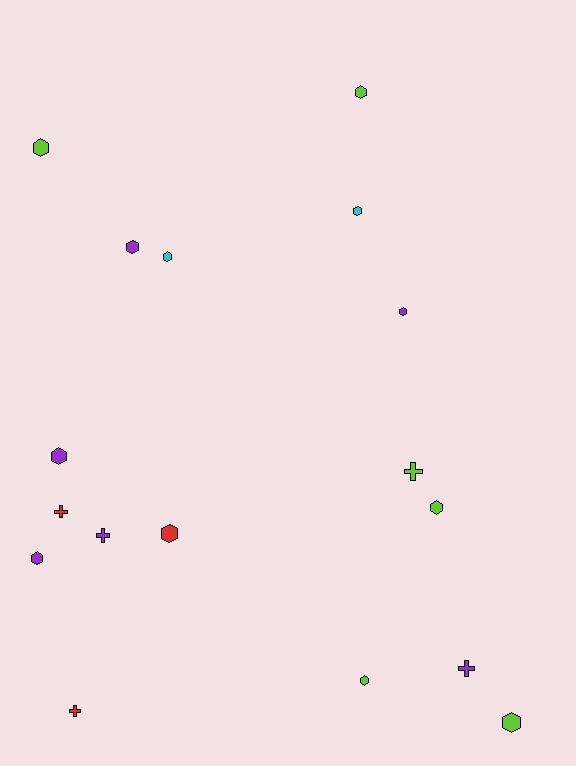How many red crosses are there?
There are 2 red crosses.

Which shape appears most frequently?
Hexagon, with 12 objects.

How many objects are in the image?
There are 17 objects.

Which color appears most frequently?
Purple, with 6 objects.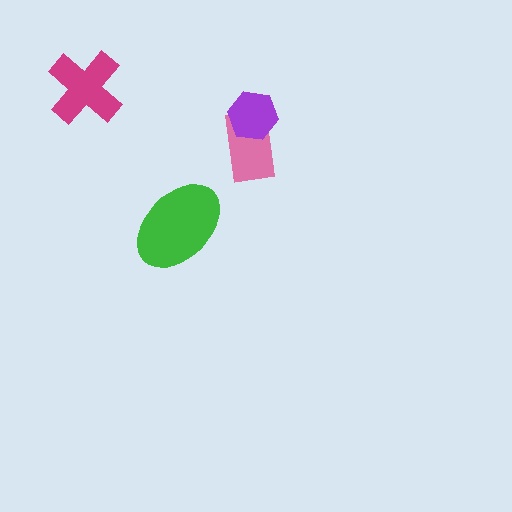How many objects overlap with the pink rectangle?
1 object overlaps with the pink rectangle.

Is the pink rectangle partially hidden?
Yes, it is partially covered by another shape.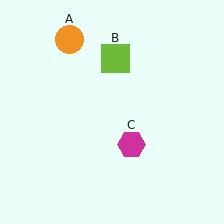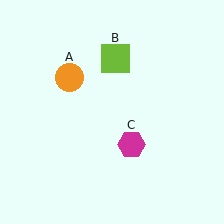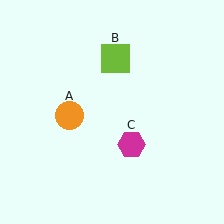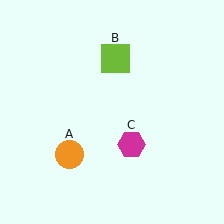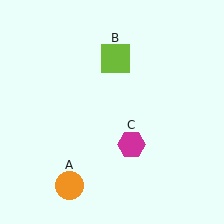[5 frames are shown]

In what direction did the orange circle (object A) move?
The orange circle (object A) moved down.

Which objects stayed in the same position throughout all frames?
Lime square (object B) and magenta hexagon (object C) remained stationary.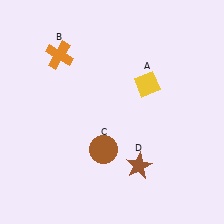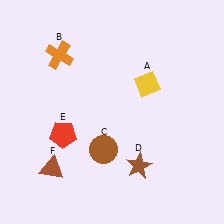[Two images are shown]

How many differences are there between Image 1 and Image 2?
There are 2 differences between the two images.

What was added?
A red pentagon (E), a brown triangle (F) were added in Image 2.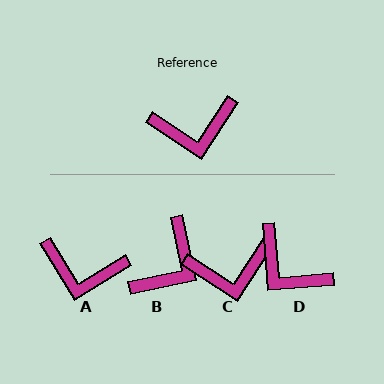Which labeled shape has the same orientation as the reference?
C.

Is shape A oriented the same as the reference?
No, it is off by about 25 degrees.